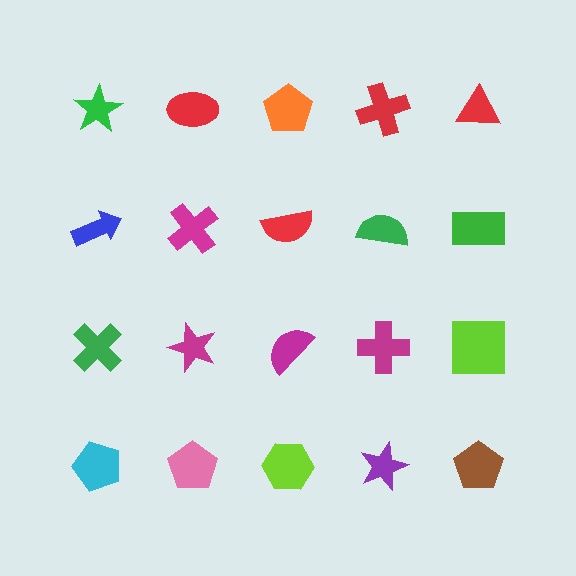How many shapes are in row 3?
5 shapes.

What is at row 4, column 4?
A purple star.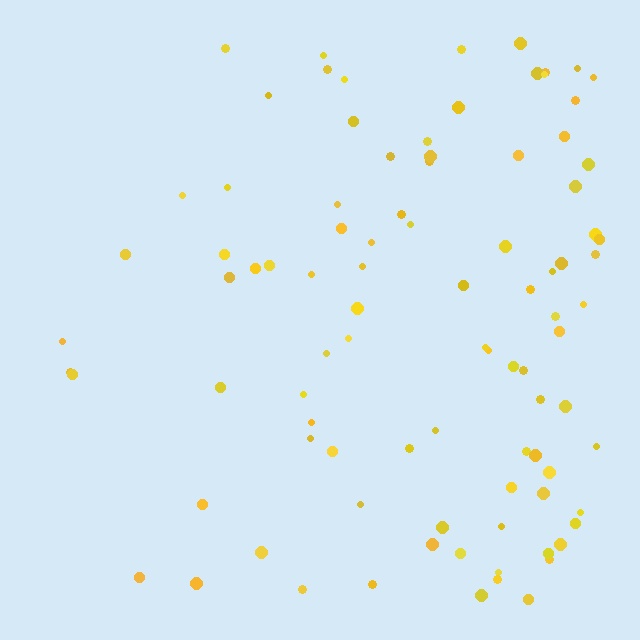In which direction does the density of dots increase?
From left to right, with the right side densest.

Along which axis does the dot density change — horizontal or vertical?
Horizontal.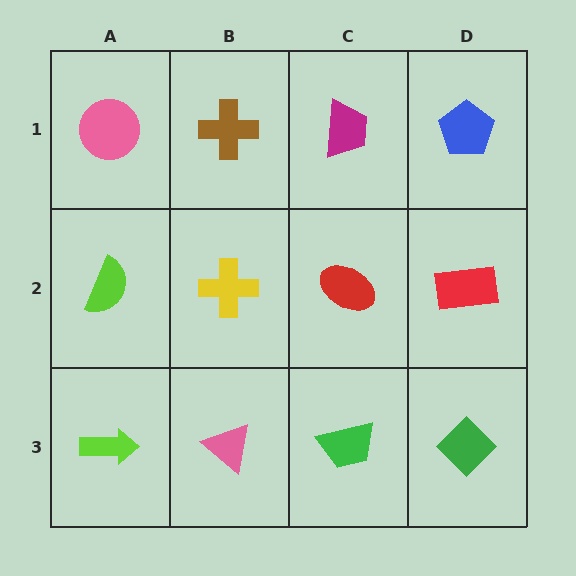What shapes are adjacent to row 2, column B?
A brown cross (row 1, column B), a pink triangle (row 3, column B), a lime semicircle (row 2, column A), a red ellipse (row 2, column C).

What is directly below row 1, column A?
A lime semicircle.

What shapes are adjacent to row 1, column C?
A red ellipse (row 2, column C), a brown cross (row 1, column B), a blue pentagon (row 1, column D).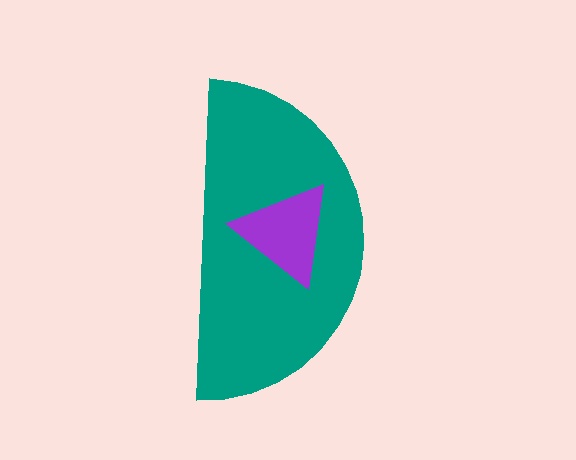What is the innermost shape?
The purple triangle.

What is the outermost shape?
The teal semicircle.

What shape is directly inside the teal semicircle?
The purple triangle.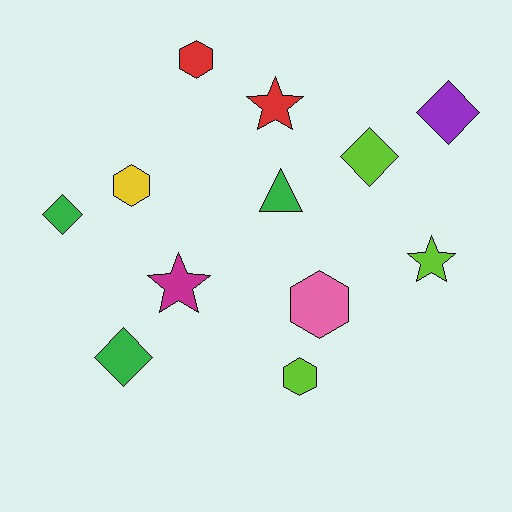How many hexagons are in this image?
There are 4 hexagons.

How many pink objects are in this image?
There is 1 pink object.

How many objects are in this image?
There are 12 objects.